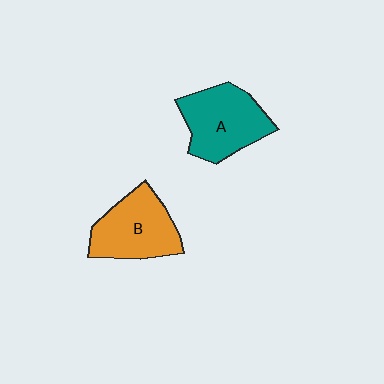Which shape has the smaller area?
Shape B (orange).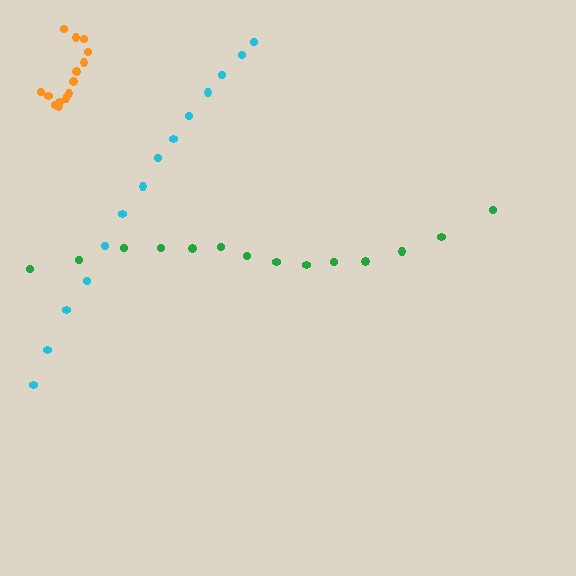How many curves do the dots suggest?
There are 3 distinct paths.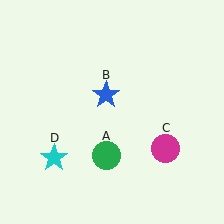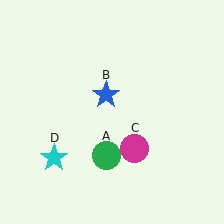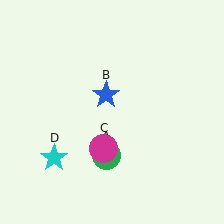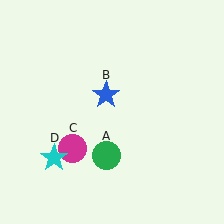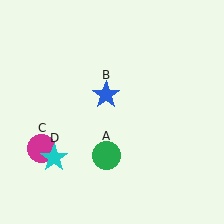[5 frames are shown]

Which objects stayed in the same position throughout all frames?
Green circle (object A) and blue star (object B) and cyan star (object D) remained stationary.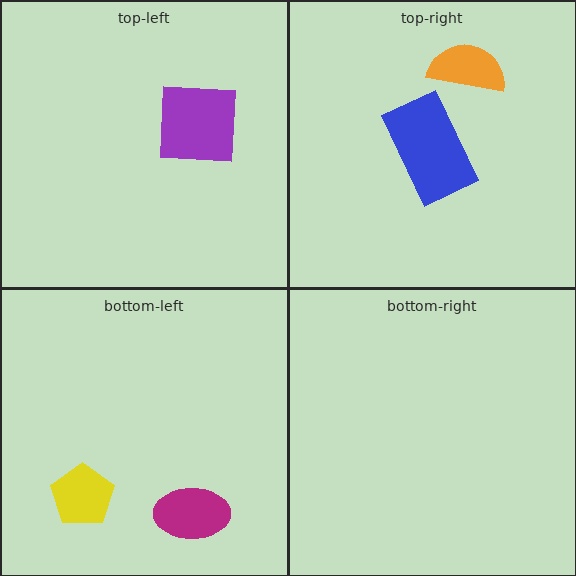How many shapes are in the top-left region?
1.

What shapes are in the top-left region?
The purple square.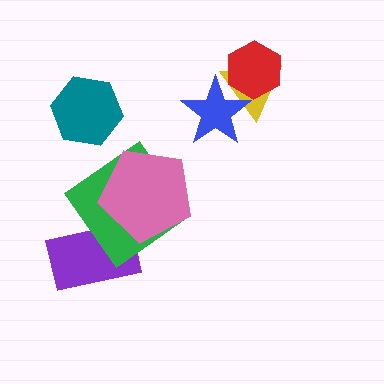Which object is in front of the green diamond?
The pink pentagon is in front of the green diamond.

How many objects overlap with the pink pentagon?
2 objects overlap with the pink pentagon.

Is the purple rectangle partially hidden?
Yes, it is partially covered by another shape.